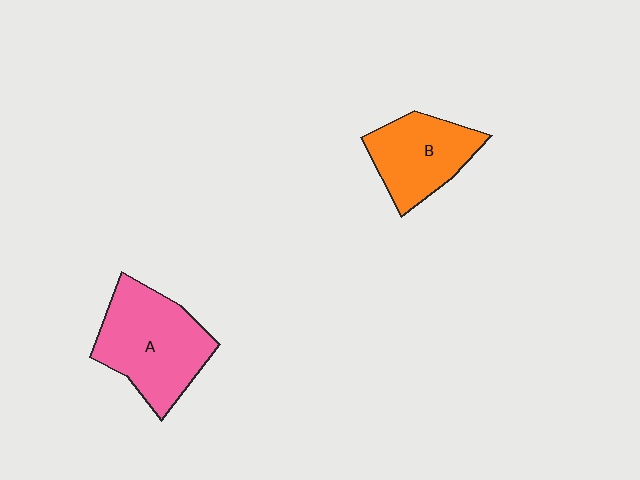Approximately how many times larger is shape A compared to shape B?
Approximately 1.4 times.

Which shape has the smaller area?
Shape B (orange).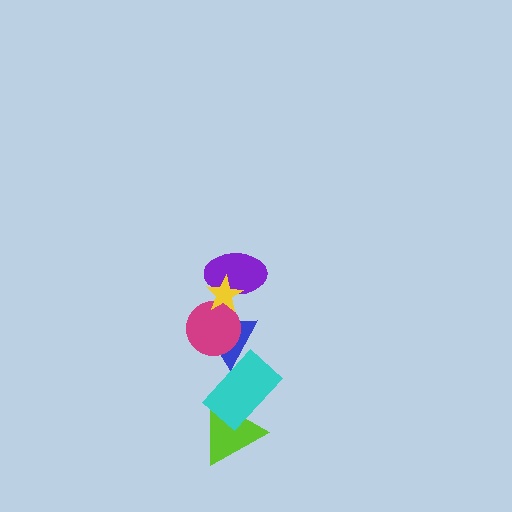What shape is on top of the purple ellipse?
The yellow star is on top of the purple ellipse.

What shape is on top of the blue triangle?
The magenta circle is on top of the blue triangle.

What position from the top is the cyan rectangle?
The cyan rectangle is 5th from the top.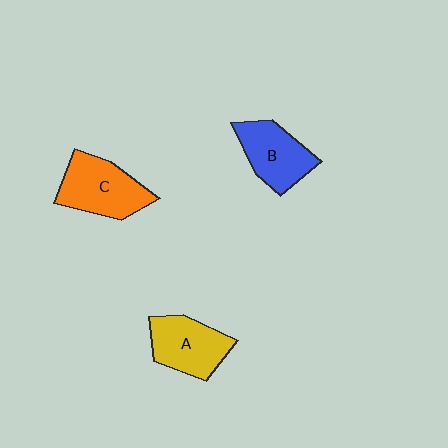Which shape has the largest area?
Shape C (orange).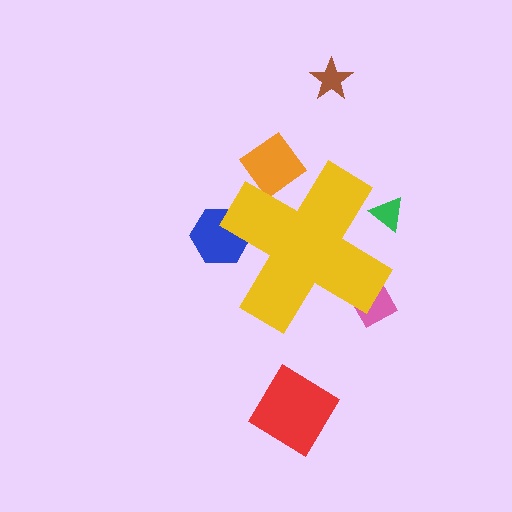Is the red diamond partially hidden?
No, the red diamond is fully visible.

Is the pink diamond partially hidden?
Yes, the pink diamond is partially hidden behind the yellow cross.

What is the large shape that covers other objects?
A yellow cross.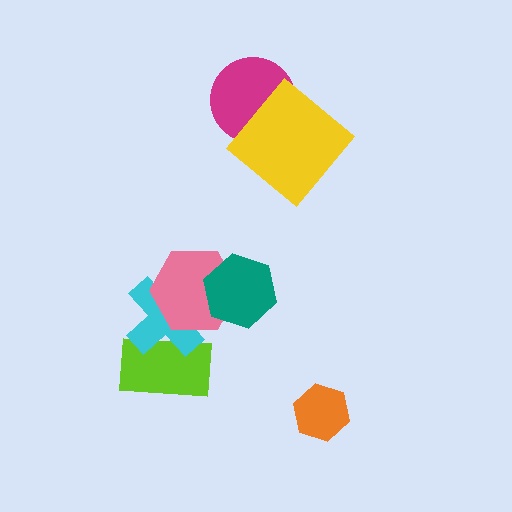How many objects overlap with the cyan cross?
2 objects overlap with the cyan cross.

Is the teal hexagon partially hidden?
No, no other shape covers it.